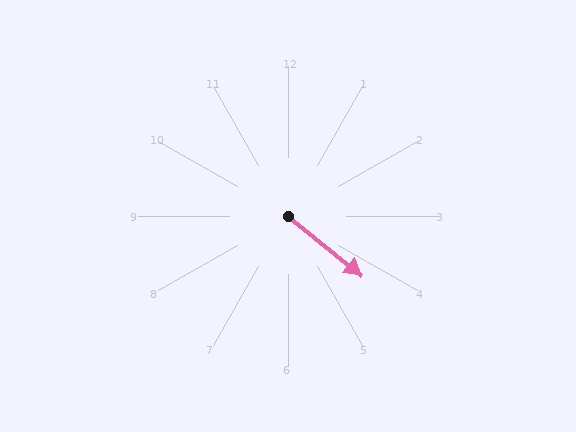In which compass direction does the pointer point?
Southeast.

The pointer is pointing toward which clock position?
Roughly 4 o'clock.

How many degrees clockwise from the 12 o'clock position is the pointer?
Approximately 129 degrees.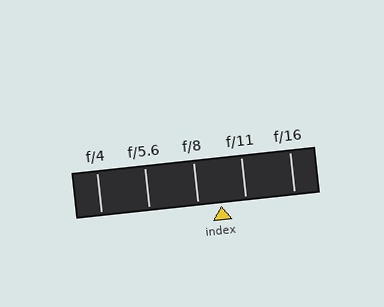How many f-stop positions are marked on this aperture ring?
There are 5 f-stop positions marked.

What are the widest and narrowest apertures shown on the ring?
The widest aperture shown is f/4 and the narrowest is f/16.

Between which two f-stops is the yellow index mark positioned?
The index mark is between f/8 and f/11.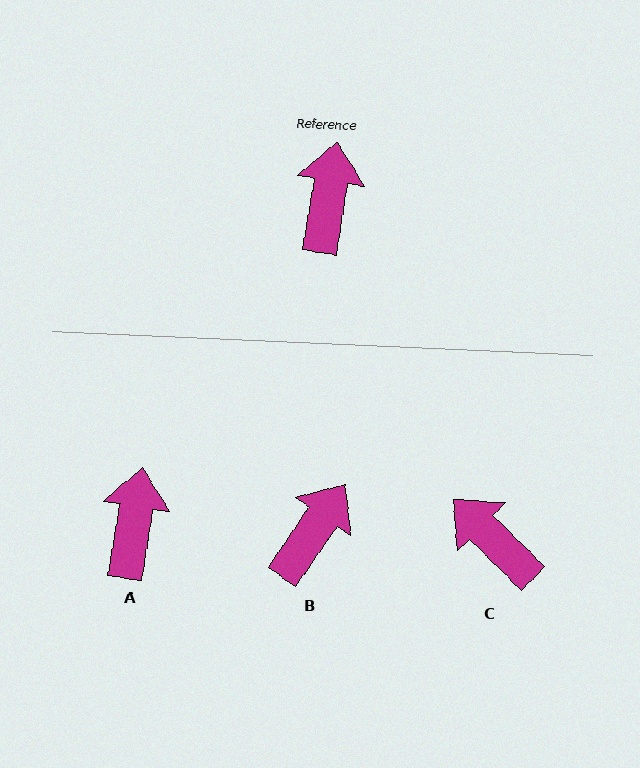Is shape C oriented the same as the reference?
No, it is off by about 54 degrees.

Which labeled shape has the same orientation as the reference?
A.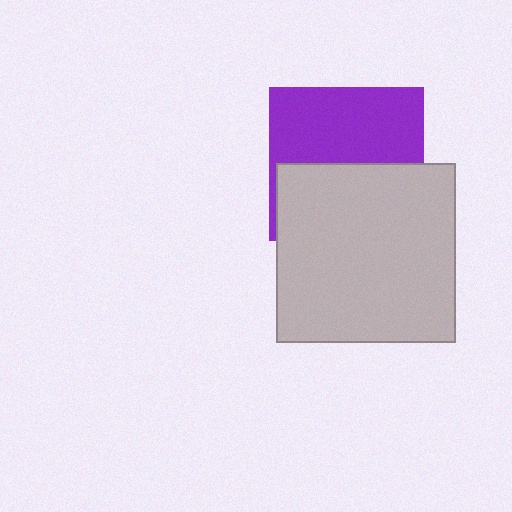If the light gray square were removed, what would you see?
You would see the complete purple square.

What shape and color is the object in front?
The object in front is a light gray square.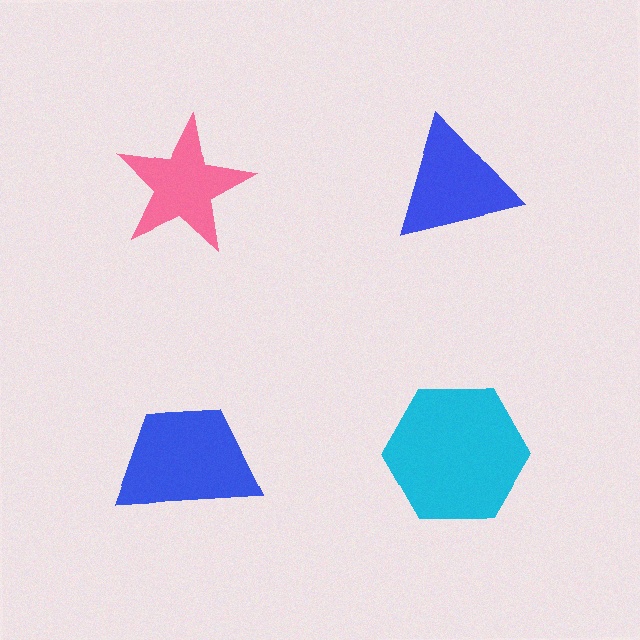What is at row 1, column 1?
A pink star.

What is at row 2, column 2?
A cyan hexagon.